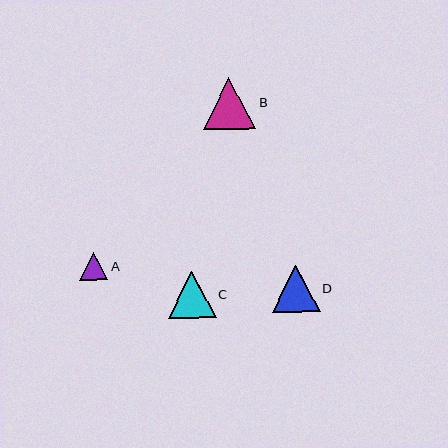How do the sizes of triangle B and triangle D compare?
Triangle B and triangle D are approximately the same size.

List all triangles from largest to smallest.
From largest to smallest: B, C, D, A.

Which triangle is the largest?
Triangle B is the largest with a size of approximately 52 pixels.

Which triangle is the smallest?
Triangle A is the smallest with a size of approximately 29 pixels.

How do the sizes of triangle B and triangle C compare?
Triangle B and triangle C are approximately the same size.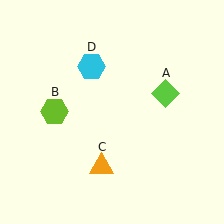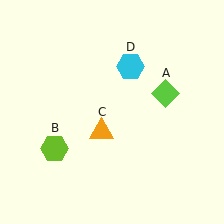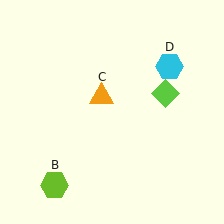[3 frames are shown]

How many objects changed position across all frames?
3 objects changed position: lime hexagon (object B), orange triangle (object C), cyan hexagon (object D).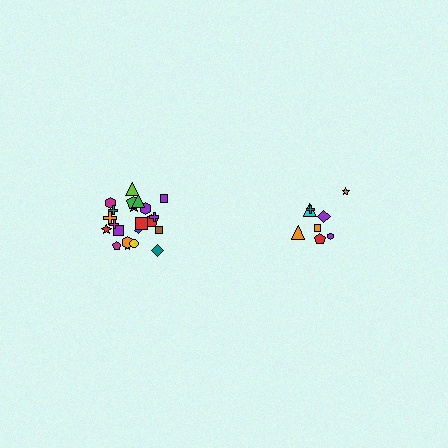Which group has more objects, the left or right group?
The left group.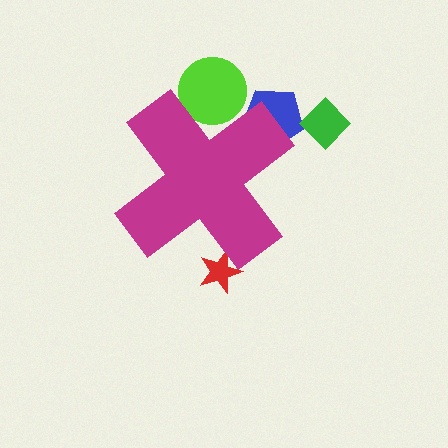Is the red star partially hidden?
Yes, the red star is partially hidden behind the magenta cross.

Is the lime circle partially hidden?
Yes, the lime circle is partially hidden behind the magenta cross.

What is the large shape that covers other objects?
A magenta cross.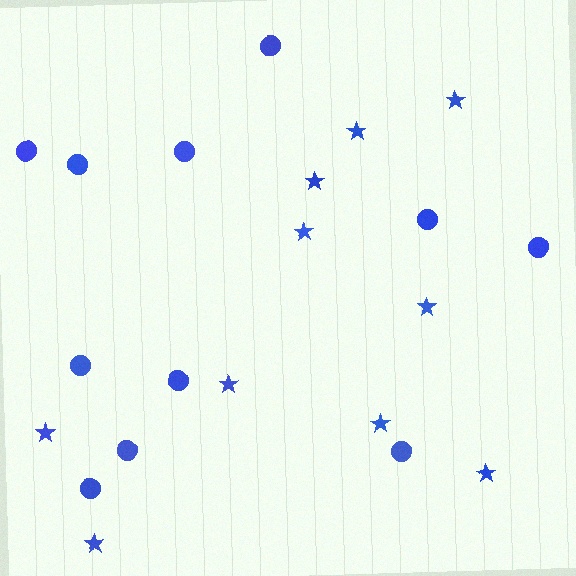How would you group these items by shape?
There are 2 groups: one group of circles (11) and one group of stars (10).